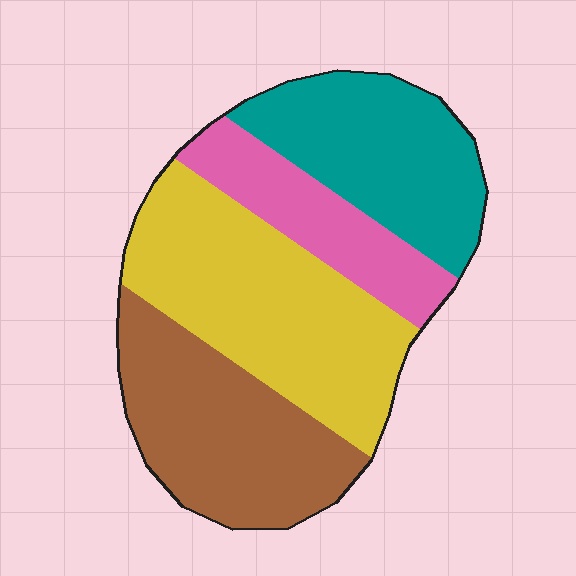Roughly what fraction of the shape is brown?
Brown covers roughly 25% of the shape.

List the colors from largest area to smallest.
From largest to smallest: yellow, brown, teal, pink.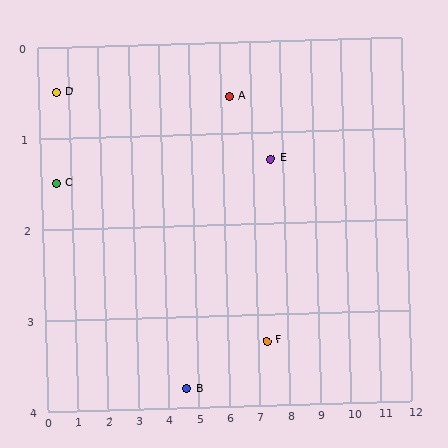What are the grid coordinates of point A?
Point A is at approximately (6.3, 0.6).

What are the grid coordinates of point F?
Point F is at approximately (7.3, 3.3).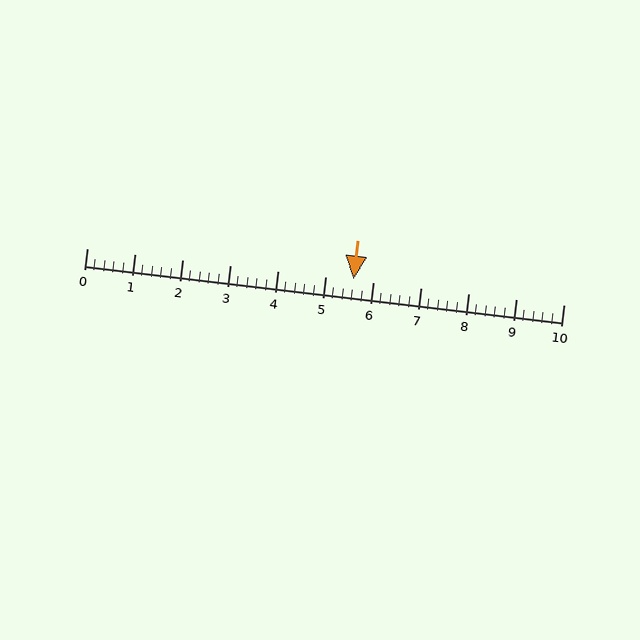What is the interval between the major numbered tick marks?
The major tick marks are spaced 1 units apart.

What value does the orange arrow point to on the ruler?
The orange arrow points to approximately 5.6.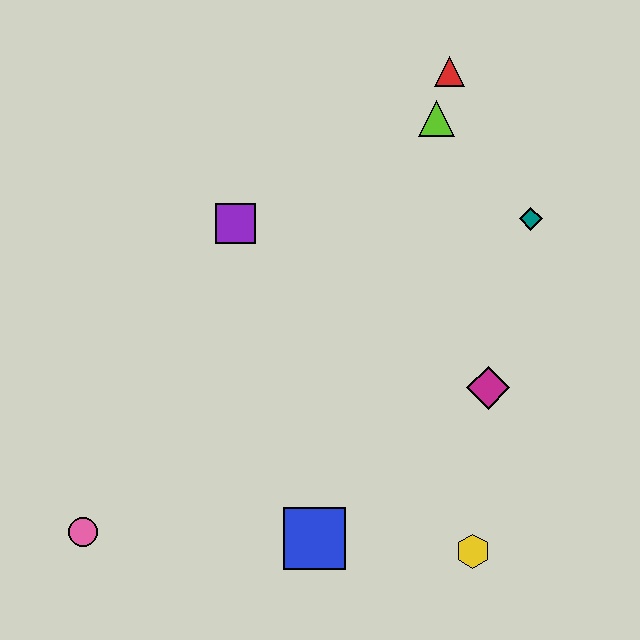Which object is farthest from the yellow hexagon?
The red triangle is farthest from the yellow hexagon.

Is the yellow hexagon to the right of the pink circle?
Yes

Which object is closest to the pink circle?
The blue square is closest to the pink circle.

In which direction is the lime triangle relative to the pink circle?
The lime triangle is above the pink circle.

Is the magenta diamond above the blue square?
Yes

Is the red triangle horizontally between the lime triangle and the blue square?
No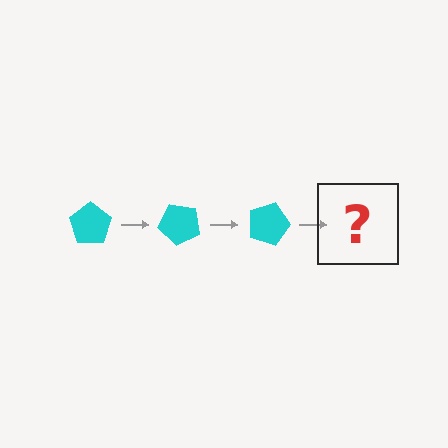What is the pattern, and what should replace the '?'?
The pattern is that the pentagon rotates 45 degrees each step. The '?' should be a cyan pentagon rotated 135 degrees.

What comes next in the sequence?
The next element should be a cyan pentagon rotated 135 degrees.